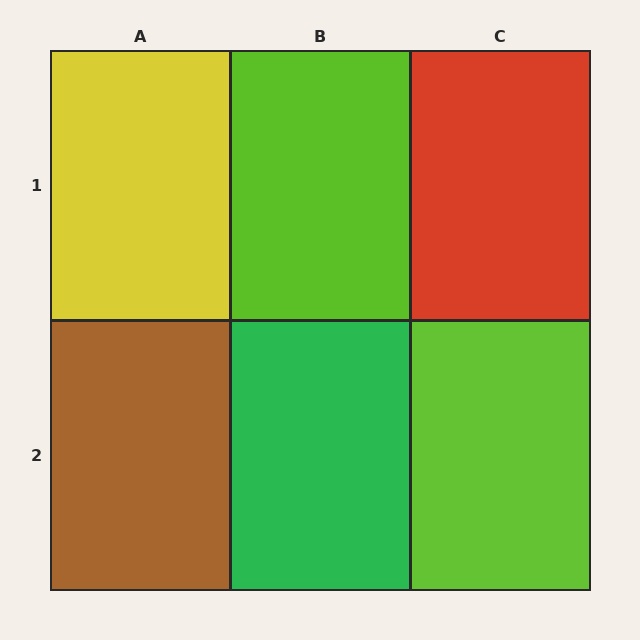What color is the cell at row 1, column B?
Lime.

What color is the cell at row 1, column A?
Yellow.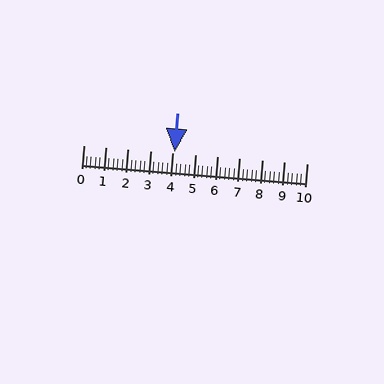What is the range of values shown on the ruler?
The ruler shows values from 0 to 10.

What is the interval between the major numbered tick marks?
The major tick marks are spaced 1 units apart.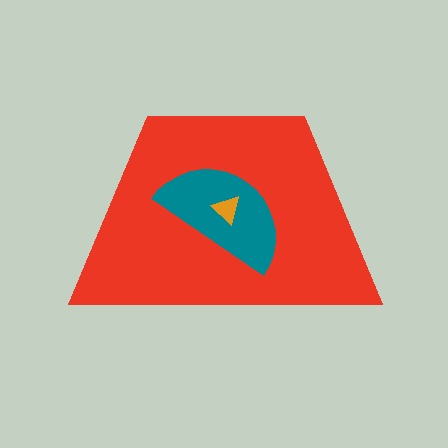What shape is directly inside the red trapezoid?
The teal semicircle.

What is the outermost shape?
The red trapezoid.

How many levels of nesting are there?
3.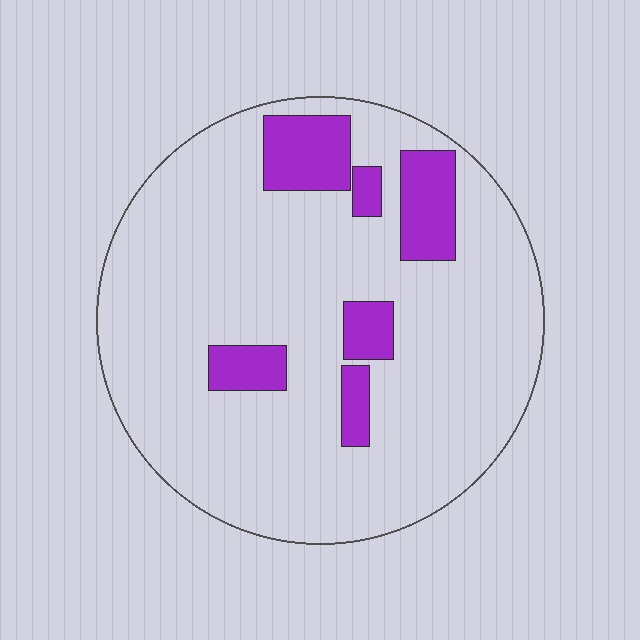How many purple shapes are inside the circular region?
6.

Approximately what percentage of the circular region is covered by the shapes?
Approximately 15%.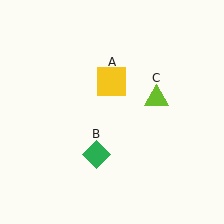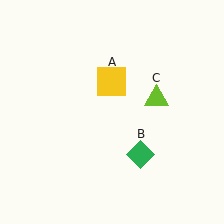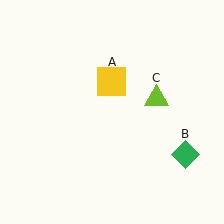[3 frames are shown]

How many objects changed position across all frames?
1 object changed position: green diamond (object B).